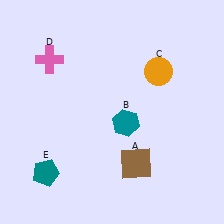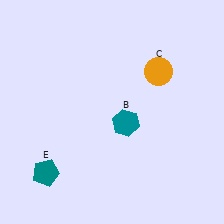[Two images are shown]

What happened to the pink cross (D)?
The pink cross (D) was removed in Image 2. It was in the top-left area of Image 1.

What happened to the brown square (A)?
The brown square (A) was removed in Image 2. It was in the bottom-right area of Image 1.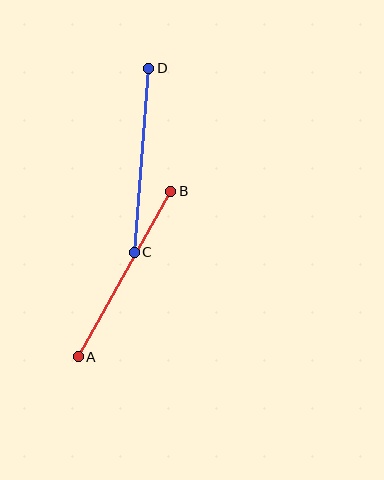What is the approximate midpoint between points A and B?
The midpoint is at approximately (124, 274) pixels.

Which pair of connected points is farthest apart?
Points A and B are farthest apart.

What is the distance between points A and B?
The distance is approximately 189 pixels.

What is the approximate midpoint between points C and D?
The midpoint is at approximately (141, 160) pixels.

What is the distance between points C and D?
The distance is approximately 185 pixels.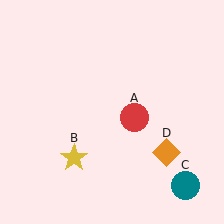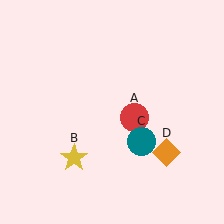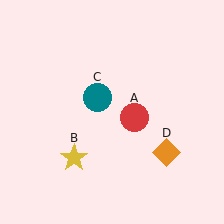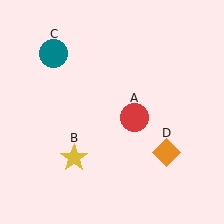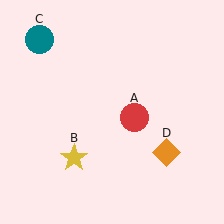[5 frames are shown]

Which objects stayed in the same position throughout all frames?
Red circle (object A) and yellow star (object B) and orange diamond (object D) remained stationary.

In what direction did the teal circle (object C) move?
The teal circle (object C) moved up and to the left.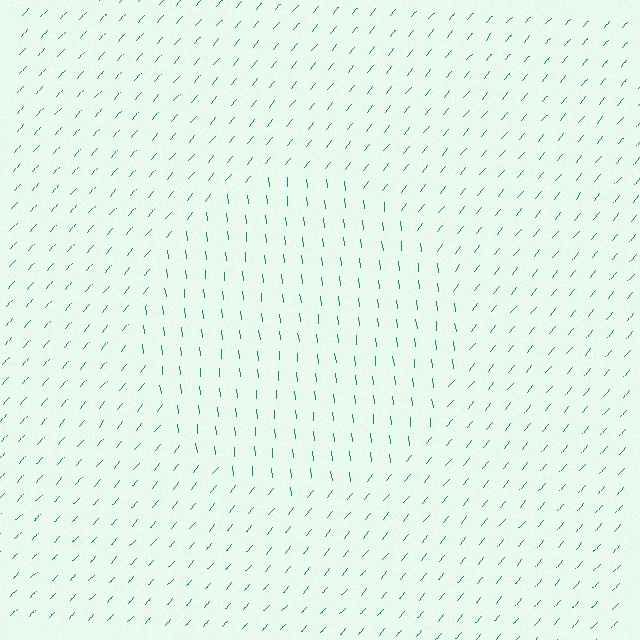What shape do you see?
I see a circle.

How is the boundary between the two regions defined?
The boundary is defined purely by a change in line orientation (approximately 45 degrees difference). All lines are the same color and thickness.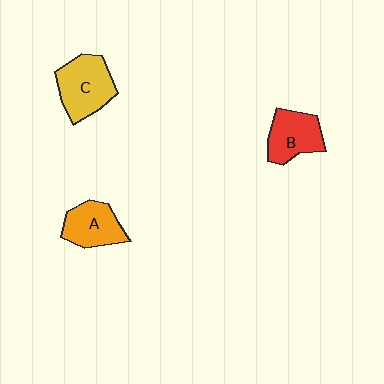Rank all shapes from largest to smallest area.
From largest to smallest: C (yellow), B (red), A (orange).